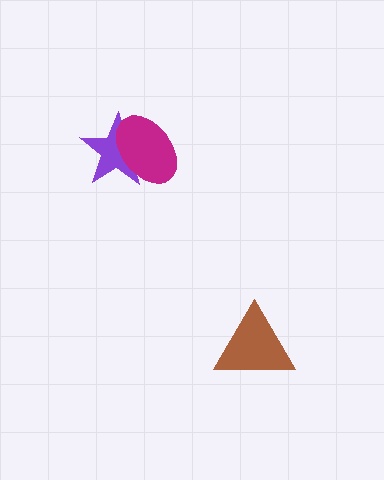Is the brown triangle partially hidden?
No, no other shape covers it.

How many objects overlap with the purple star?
1 object overlaps with the purple star.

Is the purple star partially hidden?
Yes, it is partially covered by another shape.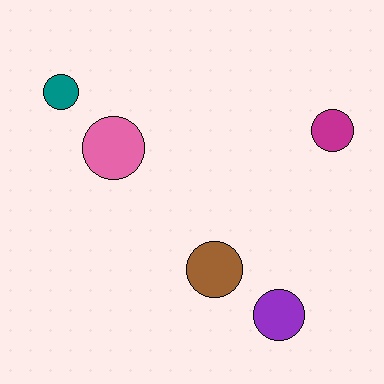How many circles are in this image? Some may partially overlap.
There are 5 circles.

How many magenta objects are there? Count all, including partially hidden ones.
There is 1 magenta object.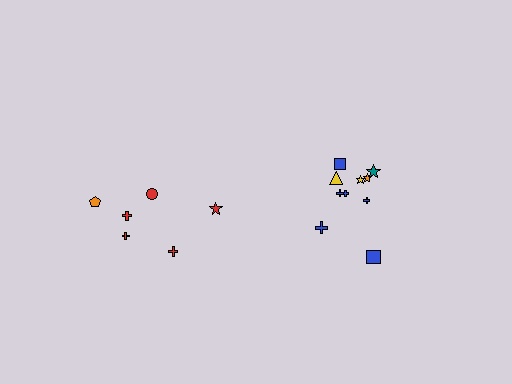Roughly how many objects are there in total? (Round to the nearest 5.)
Roughly 15 objects in total.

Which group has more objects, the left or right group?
The right group.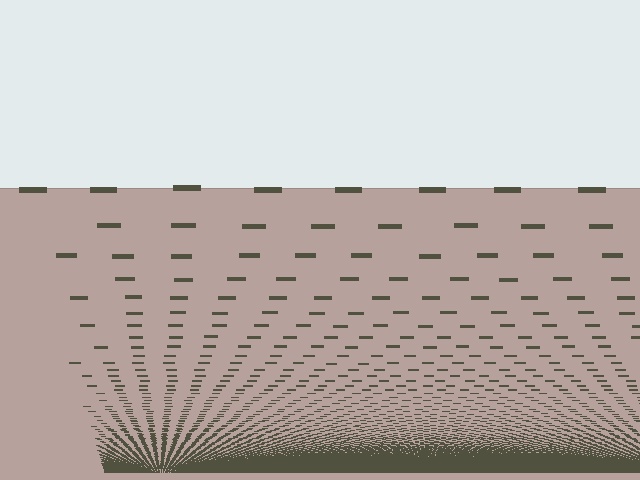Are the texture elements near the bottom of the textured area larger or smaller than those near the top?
Smaller. The gradient is inverted — elements near the bottom are smaller and denser.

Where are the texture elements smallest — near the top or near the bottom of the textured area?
Near the bottom.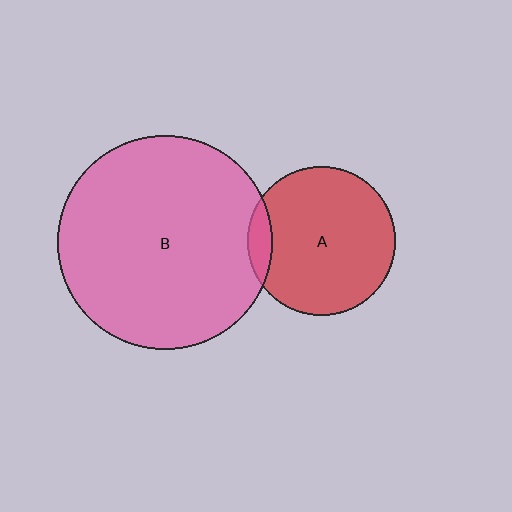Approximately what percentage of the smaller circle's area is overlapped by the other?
Approximately 10%.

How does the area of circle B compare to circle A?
Approximately 2.1 times.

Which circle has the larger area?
Circle B (pink).